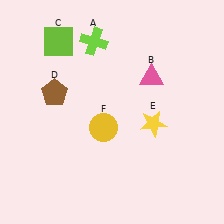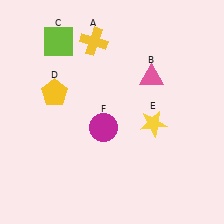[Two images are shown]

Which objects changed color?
A changed from lime to yellow. D changed from brown to yellow. F changed from yellow to magenta.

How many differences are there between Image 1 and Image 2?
There are 3 differences between the two images.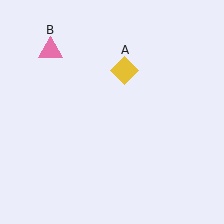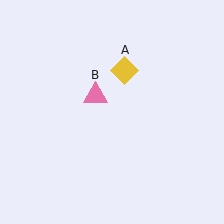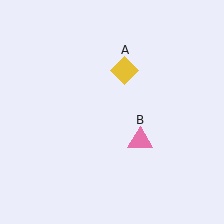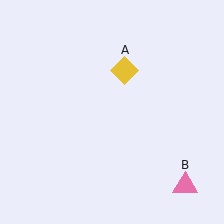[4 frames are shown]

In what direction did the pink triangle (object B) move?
The pink triangle (object B) moved down and to the right.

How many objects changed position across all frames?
1 object changed position: pink triangle (object B).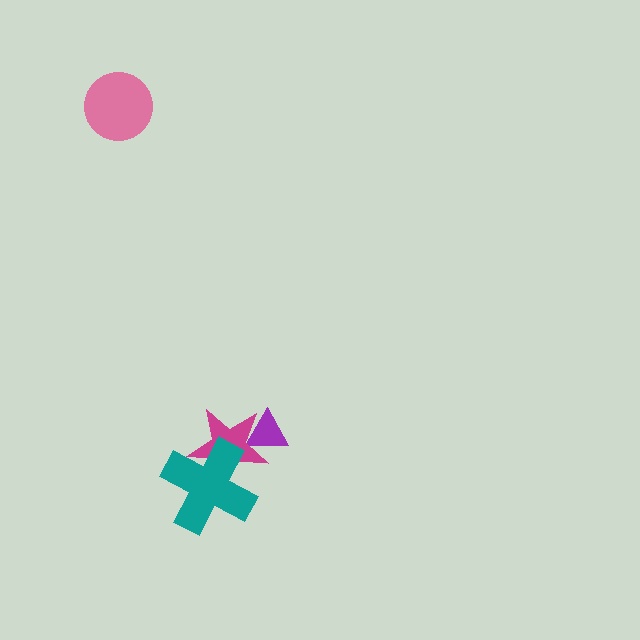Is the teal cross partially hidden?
No, no other shape covers it.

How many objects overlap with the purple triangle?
1 object overlaps with the purple triangle.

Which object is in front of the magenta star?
The teal cross is in front of the magenta star.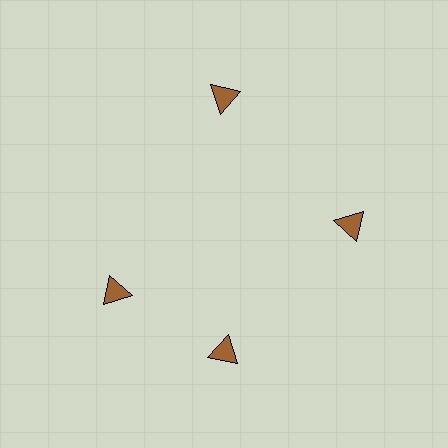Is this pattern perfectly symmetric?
No. The 4 brown triangles are arranged in a ring, but one element near the 9 o'clock position is rotated out of alignment along the ring, breaking the 4-fold rotational symmetry.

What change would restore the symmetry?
The symmetry would be restored by rotating it back into even spacing with its neighbors so that all 4 triangles sit at equal angles and equal distance from the center.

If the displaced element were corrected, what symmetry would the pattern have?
It would have 4-fold rotational symmetry — the pattern would map onto itself every 90 degrees.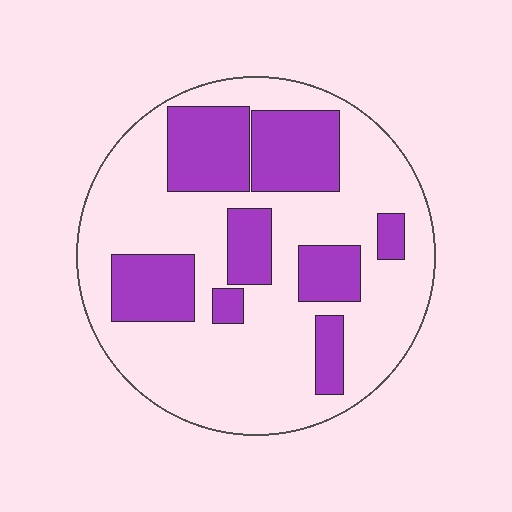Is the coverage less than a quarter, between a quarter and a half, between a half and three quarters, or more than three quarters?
Between a quarter and a half.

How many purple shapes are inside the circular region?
8.